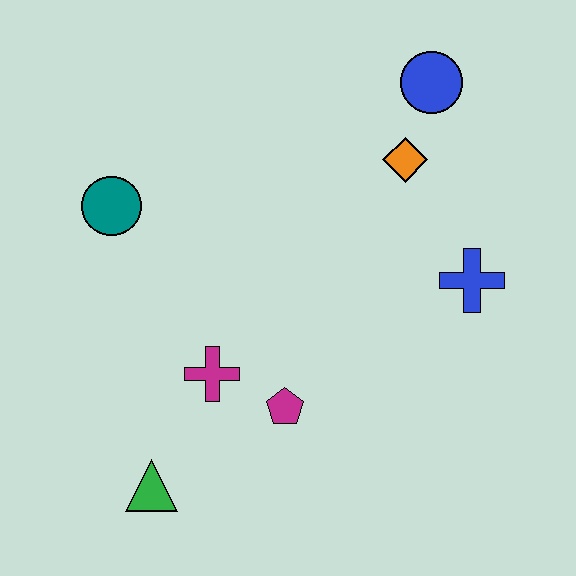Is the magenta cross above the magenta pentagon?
Yes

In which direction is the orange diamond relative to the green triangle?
The orange diamond is above the green triangle.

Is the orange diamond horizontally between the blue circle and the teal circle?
Yes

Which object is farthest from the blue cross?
The green triangle is farthest from the blue cross.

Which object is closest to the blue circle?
The orange diamond is closest to the blue circle.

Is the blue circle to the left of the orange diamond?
No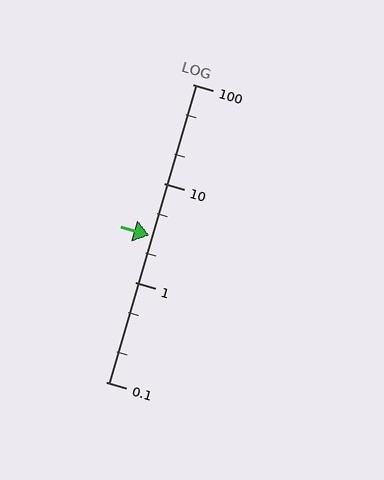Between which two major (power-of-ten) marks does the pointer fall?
The pointer is between 1 and 10.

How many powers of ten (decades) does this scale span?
The scale spans 3 decades, from 0.1 to 100.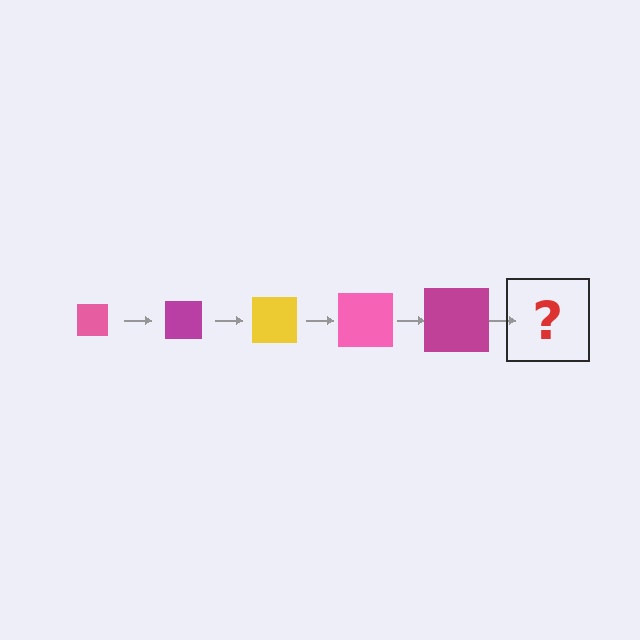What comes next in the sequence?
The next element should be a yellow square, larger than the previous one.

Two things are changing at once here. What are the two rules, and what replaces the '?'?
The two rules are that the square grows larger each step and the color cycles through pink, magenta, and yellow. The '?' should be a yellow square, larger than the previous one.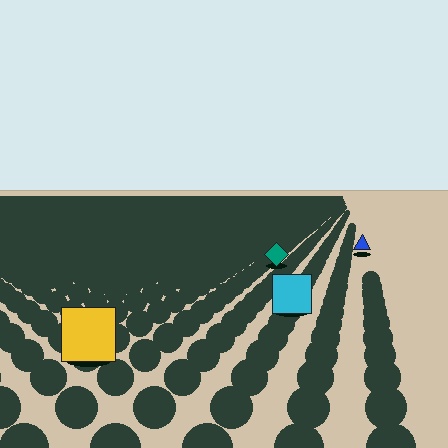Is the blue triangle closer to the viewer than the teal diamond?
No. The teal diamond is closer — you can tell from the texture gradient: the ground texture is coarser near it.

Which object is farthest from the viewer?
The blue triangle is farthest from the viewer. It appears smaller and the ground texture around it is denser.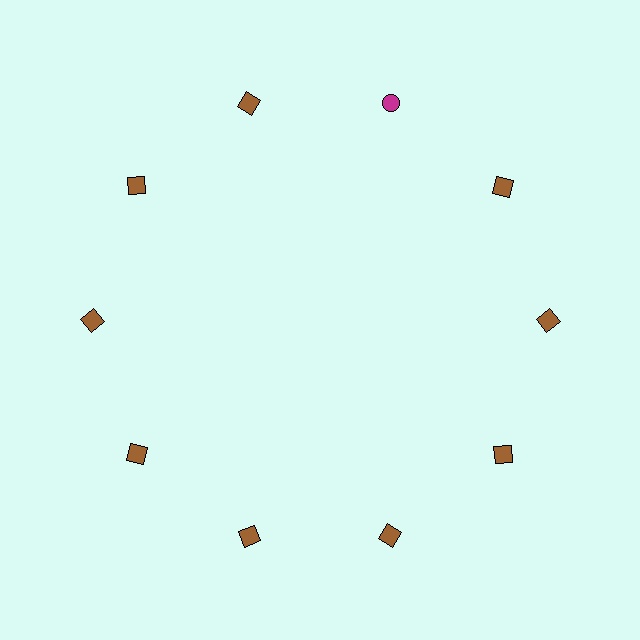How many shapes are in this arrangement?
There are 10 shapes arranged in a ring pattern.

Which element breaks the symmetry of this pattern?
The magenta circle at roughly the 1 o'clock position breaks the symmetry. All other shapes are brown squares.